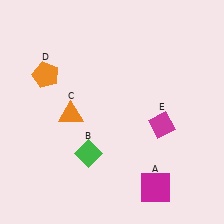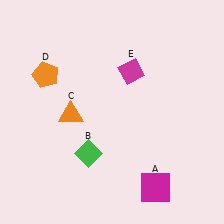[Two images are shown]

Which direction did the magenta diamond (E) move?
The magenta diamond (E) moved up.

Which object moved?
The magenta diamond (E) moved up.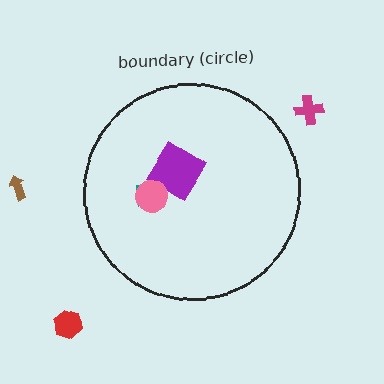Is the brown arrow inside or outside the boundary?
Outside.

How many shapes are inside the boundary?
3 inside, 3 outside.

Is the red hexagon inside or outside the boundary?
Outside.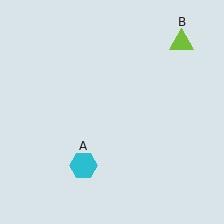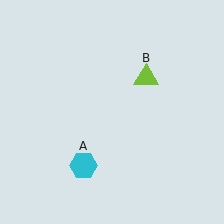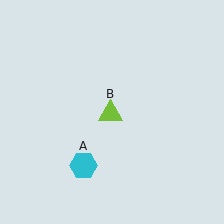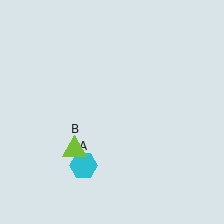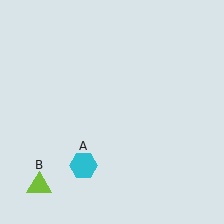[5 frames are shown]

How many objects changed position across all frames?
1 object changed position: lime triangle (object B).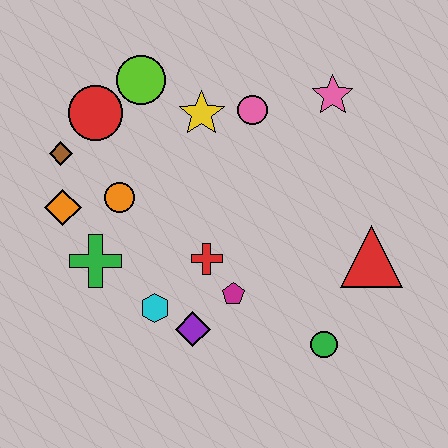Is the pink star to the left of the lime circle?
No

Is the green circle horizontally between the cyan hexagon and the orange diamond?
No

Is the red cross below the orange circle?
Yes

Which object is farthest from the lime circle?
The green circle is farthest from the lime circle.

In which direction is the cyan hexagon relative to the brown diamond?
The cyan hexagon is below the brown diamond.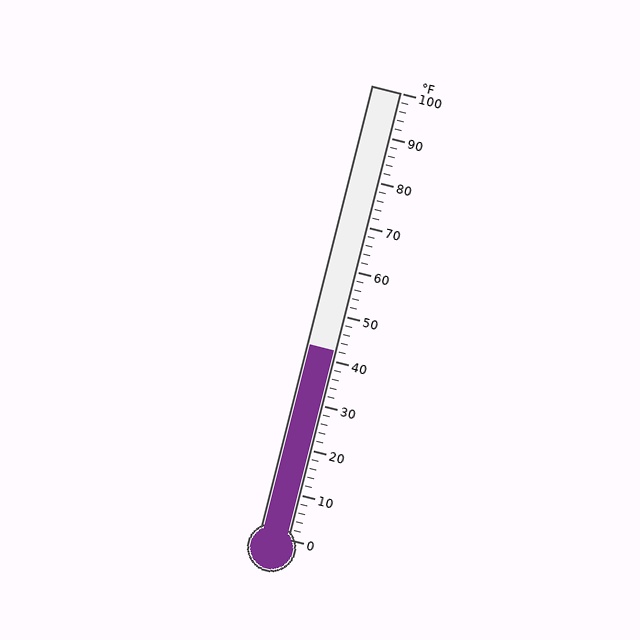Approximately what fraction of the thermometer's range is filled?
The thermometer is filled to approximately 40% of its range.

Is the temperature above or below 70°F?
The temperature is below 70°F.